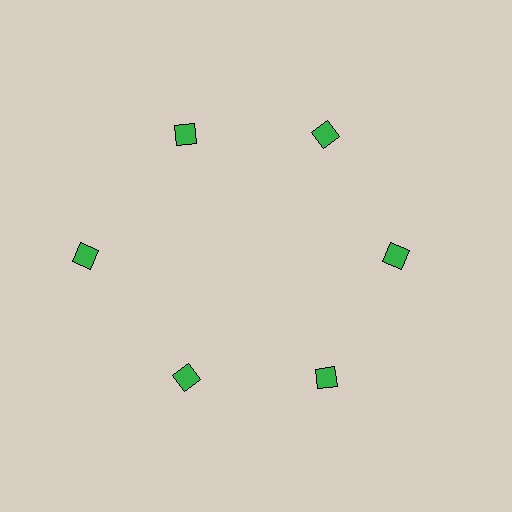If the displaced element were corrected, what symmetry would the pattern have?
It would have 6-fold rotational symmetry — the pattern would map onto itself every 60 degrees.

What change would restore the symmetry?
The symmetry would be restored by moving it inward, back onto the ring so that all 6 squares sit at equal angles and equal distance from the center.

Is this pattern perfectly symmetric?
No. The 6 green squares are arranged in a ring, but one element near the 9 o'clock position is pushed outward from the center, breaking the 6-fold rotational symmetry.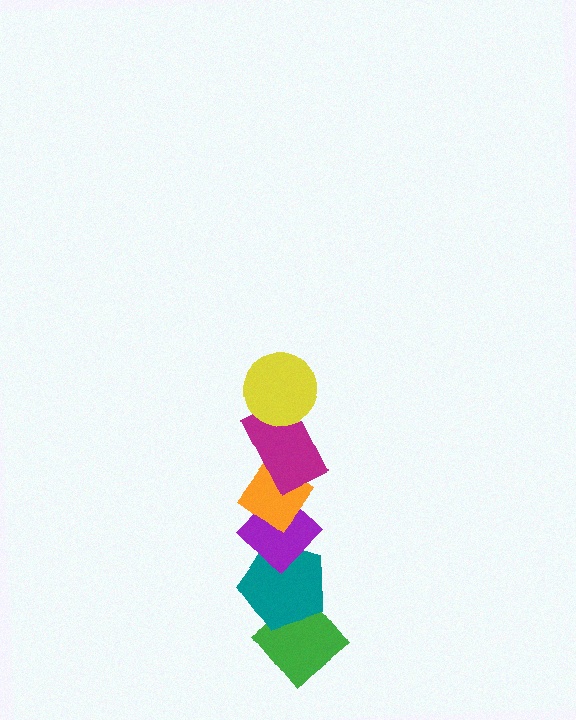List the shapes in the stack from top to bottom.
From top to bottom: the yellow circle, the magenta rectangle, the orange diamond, the purple diamond, the teal pentagon, the green diamond.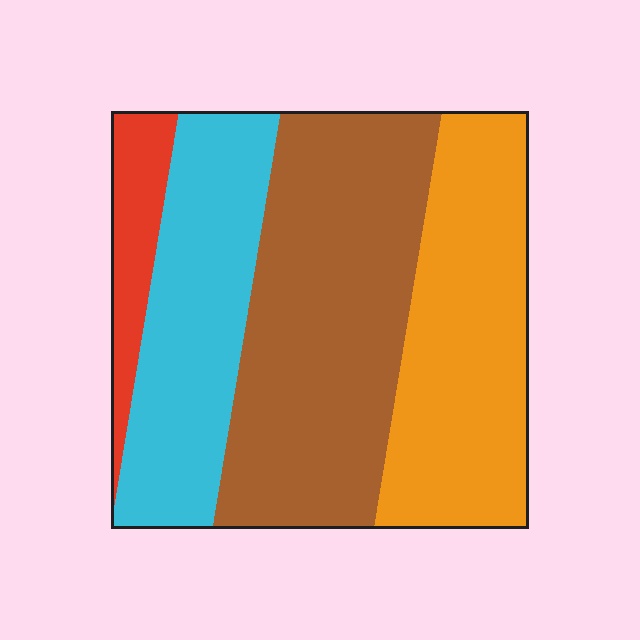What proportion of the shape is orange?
Orange covers around 30% of the shape.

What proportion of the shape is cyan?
Cyan takes up about one quarter (1/4) of the shape.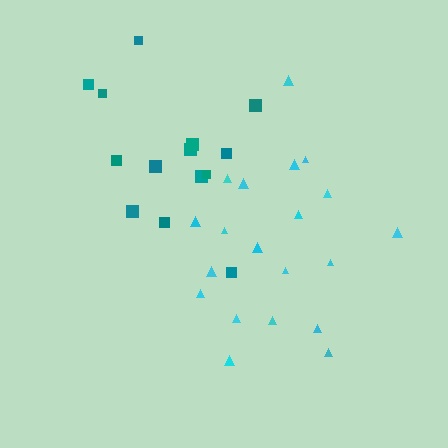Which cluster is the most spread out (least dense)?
Teal.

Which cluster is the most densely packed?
Cyan.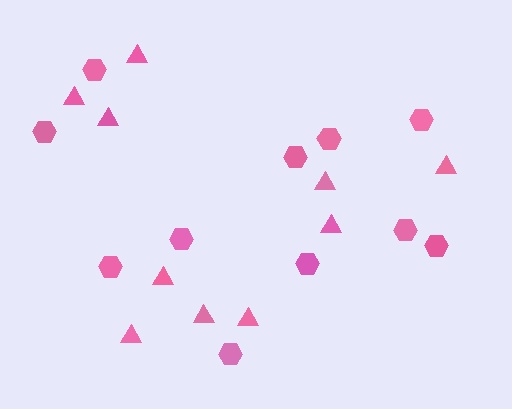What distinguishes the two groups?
There are 2 groups: one group of hexagons (11) and one group of triangles (10).